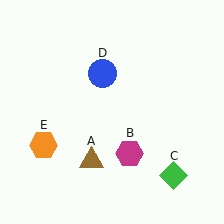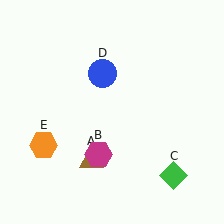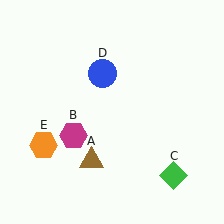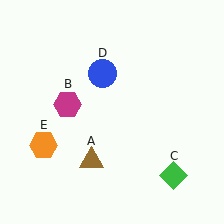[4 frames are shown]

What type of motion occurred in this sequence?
The magenta hexagon (object B) rotated clockwise around the center of the scene.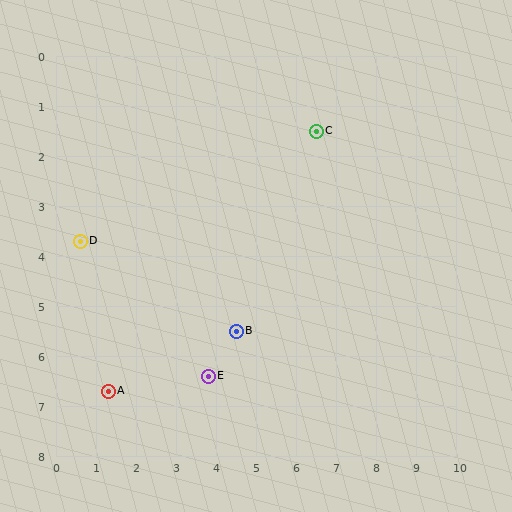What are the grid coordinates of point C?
Point C is at approximately (6.5, 1.5).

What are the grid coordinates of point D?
Point D is at approximately (0.6, 3.7).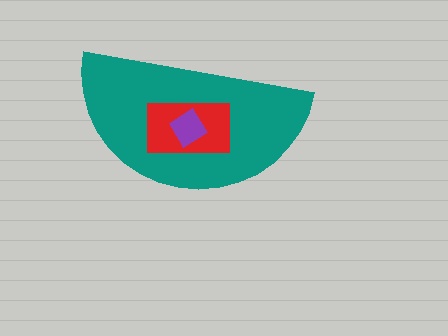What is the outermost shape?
The teal semicircle.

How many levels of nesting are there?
3.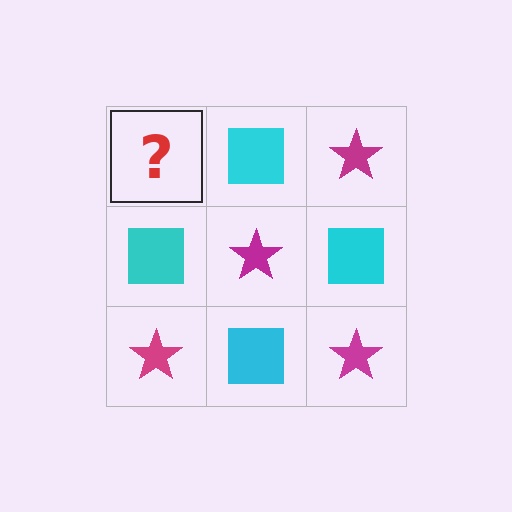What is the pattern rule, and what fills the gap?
The rule is that it alternates magenta star and cyan square in a checkerboard pattern. The gap should be filled with a magenta star.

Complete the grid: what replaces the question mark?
The question mark should be replaced with a magenta star.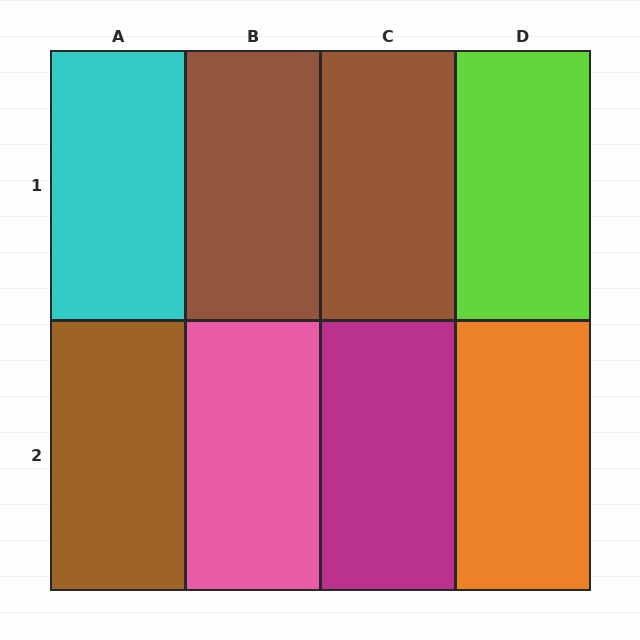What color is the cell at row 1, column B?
Brown.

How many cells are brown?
3 cells are brown.